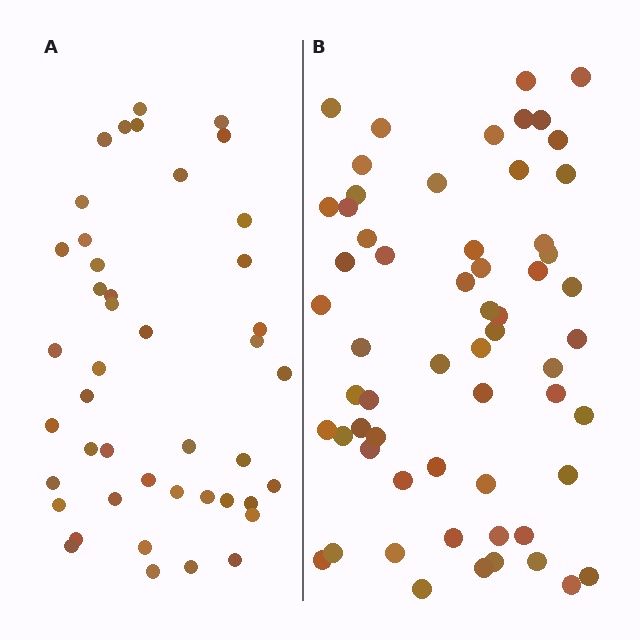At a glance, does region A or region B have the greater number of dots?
Region B (the right region) has more dots.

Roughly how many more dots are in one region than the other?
Region B has approximately 15 more dots than region A.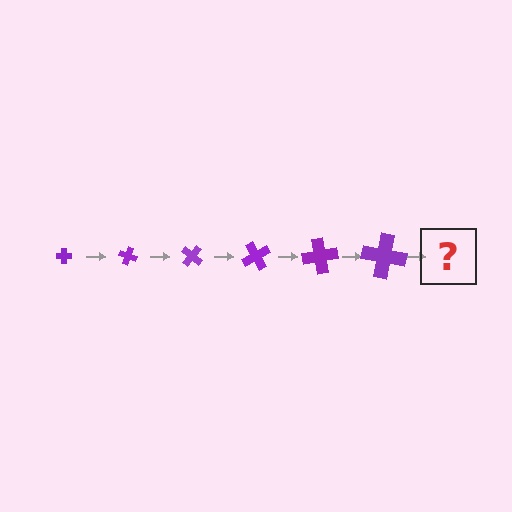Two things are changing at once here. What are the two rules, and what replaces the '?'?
The two rules are that the cross grows larger each step and it rotates 20 degrees each step. The '?' should be a cross, larger than the previous one and rotated 120 degrees from the start.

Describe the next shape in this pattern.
It should be a cross, larger than the previous one and rotated 120 degrees from the start.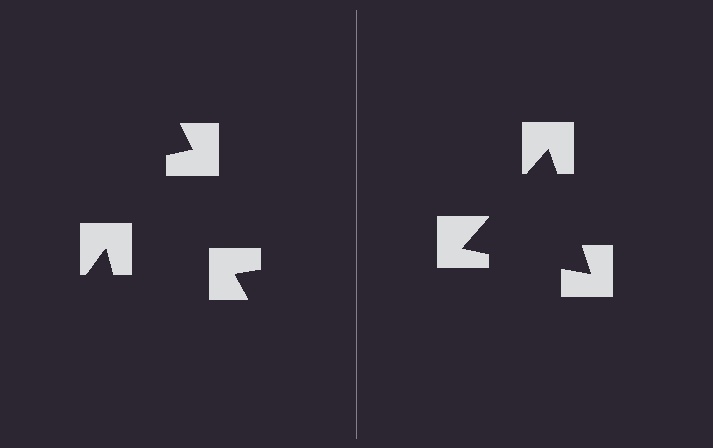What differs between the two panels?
The notched squares are positioned identically on both sides; only the wedge orientations differ. On the right they align to a triangle; on the left they are misaligned.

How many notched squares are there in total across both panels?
6 — 3 on each side.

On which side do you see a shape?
An illusory triangle appears on the right side. On the left side the wedge cuts are rotated, so no coherent shape forms.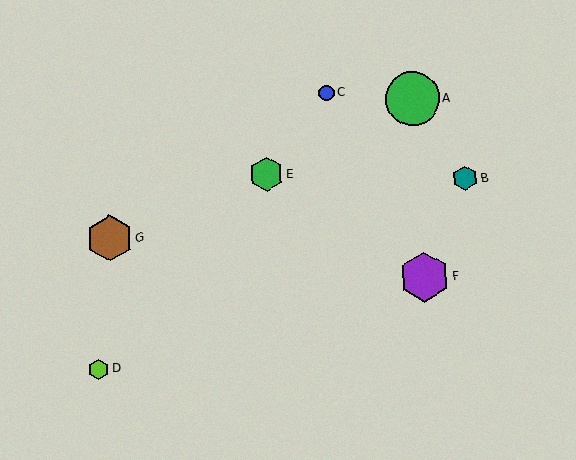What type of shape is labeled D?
Shape D is a lime hexagon.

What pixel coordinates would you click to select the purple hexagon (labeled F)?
Click at (424, 277) to select the purple hexagon F.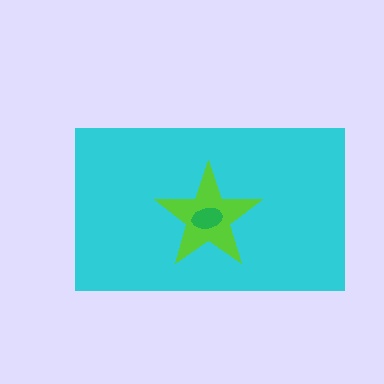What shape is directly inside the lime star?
The green ellipse.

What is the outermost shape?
The cyan rectangle.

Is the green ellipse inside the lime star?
Yes.